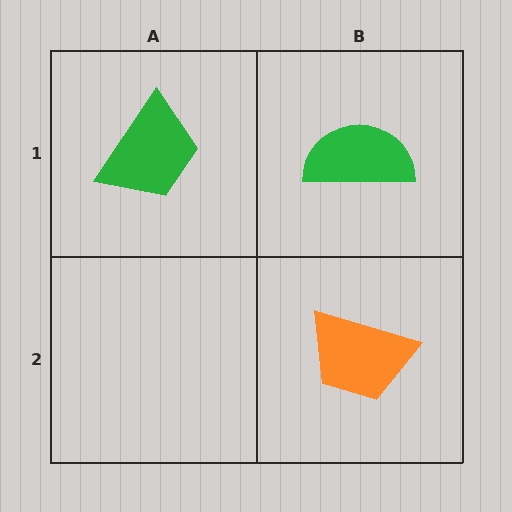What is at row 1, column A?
A green trapezoid.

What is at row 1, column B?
A green semicircle.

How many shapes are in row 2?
1 shape.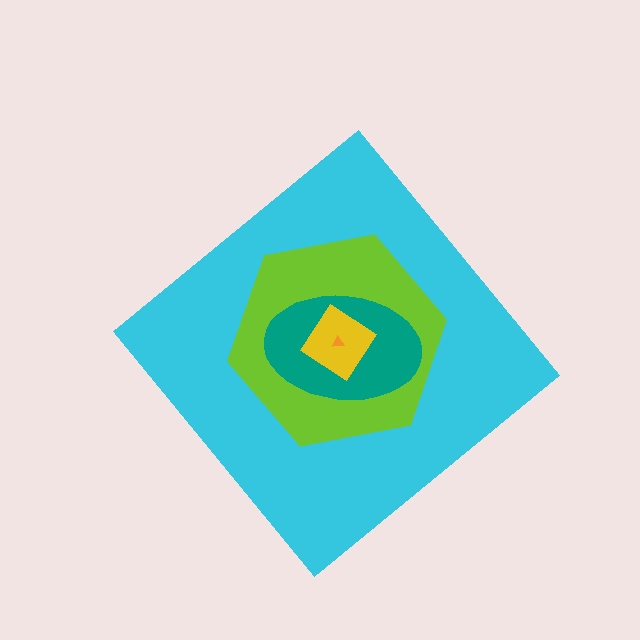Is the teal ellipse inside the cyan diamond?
Yes.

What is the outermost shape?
The cyan diamond.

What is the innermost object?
The orange triangle.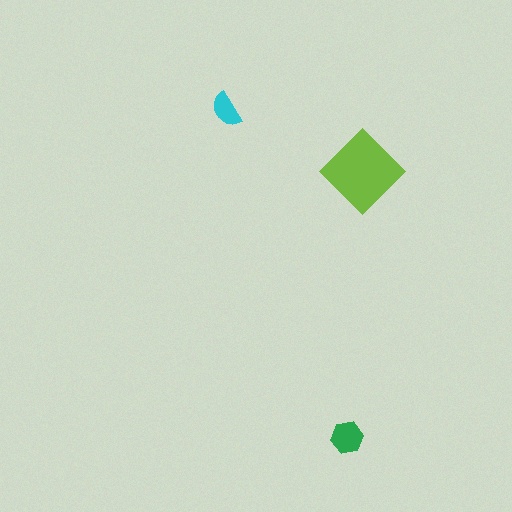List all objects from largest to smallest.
The lime diamond, the green hexagon, the cyan semicircle.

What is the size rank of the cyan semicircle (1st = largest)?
3rd.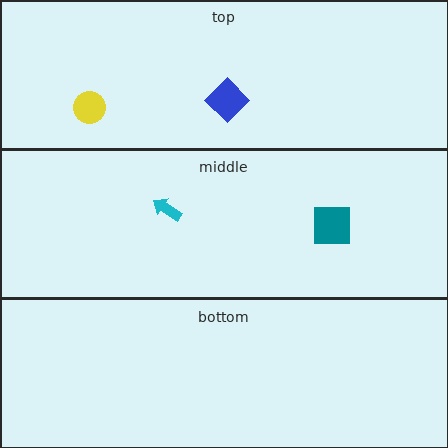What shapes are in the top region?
The blue diamond, the yellow circle.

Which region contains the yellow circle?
The top region.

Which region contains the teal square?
The middle region.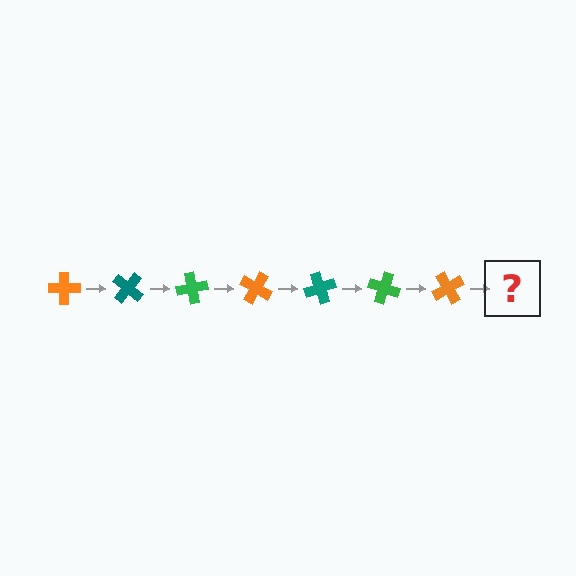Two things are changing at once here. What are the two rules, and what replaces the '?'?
The two rules are that it rotates 40 degrees each step and the color cycles through orange, teal, and green. The '?' should be a teal cross, rotated 280 degrees from the start.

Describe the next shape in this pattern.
It should be a teal cross, rotated 280 degrees from the start.